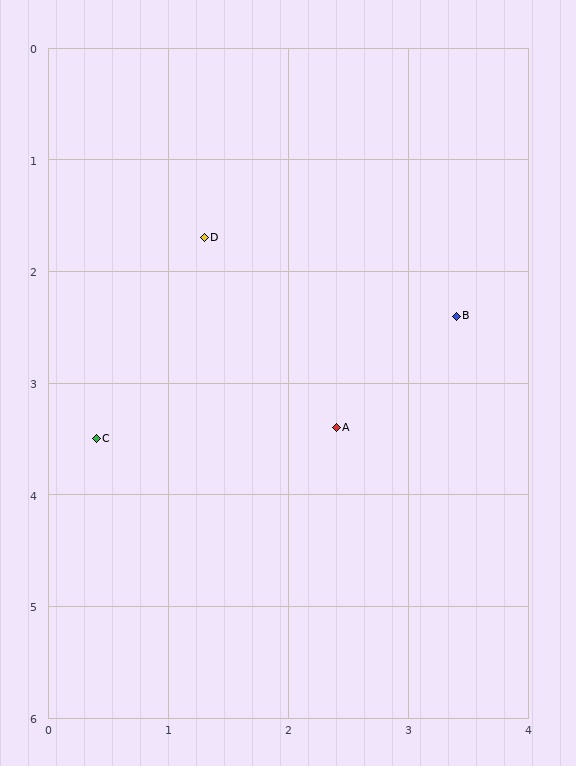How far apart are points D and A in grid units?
Points D and A are about 2.0 grid units apart.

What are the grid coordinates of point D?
Point D is at approximately (1.3, 1.7).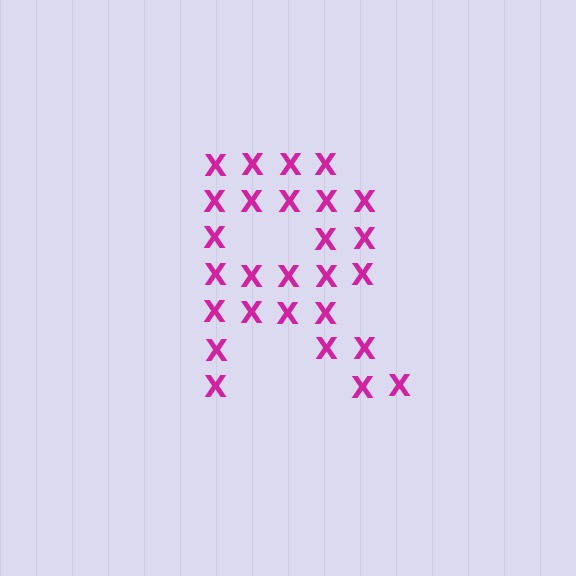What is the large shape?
The large shape is the letter R.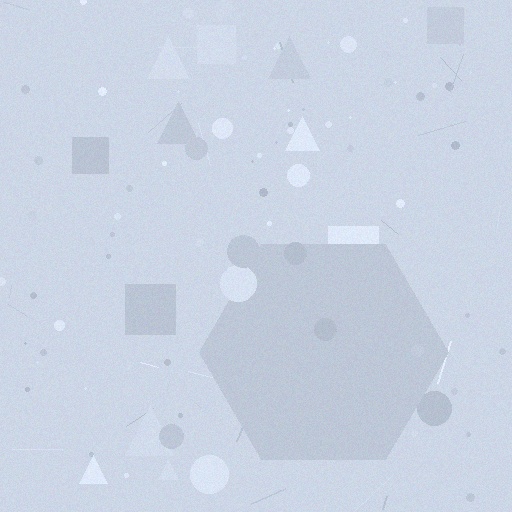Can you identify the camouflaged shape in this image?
The camouflaged shape is a hexagon.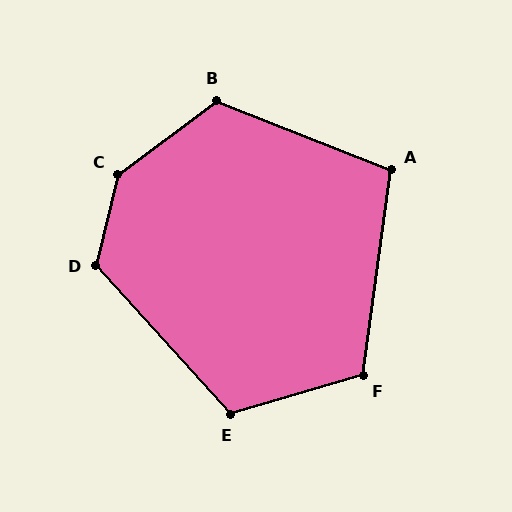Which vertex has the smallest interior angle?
A, at approximately 104 degrees.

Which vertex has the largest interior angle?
C, at approximately 140 degrees.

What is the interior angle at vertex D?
Approximately 124 degrees (obtuse).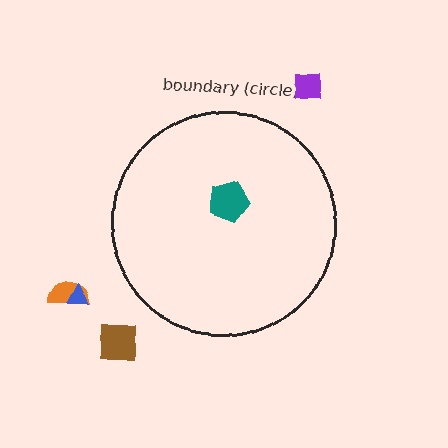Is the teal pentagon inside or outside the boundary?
Inside.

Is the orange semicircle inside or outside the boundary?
Outside.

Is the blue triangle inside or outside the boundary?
Outside.